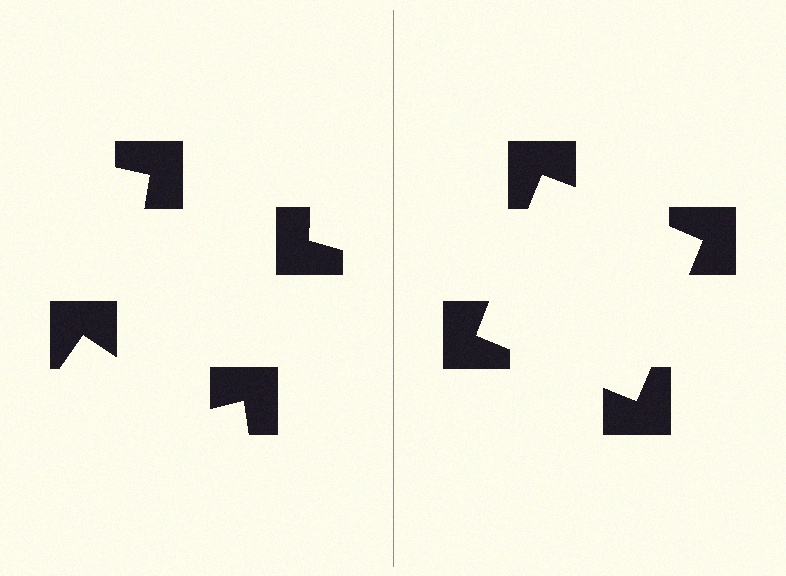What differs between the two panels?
The notched squares are positioned identically on both sides; only the wedge orientations differ. On the right they align to a square; on the left they are misaligned.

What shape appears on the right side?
An illusory square.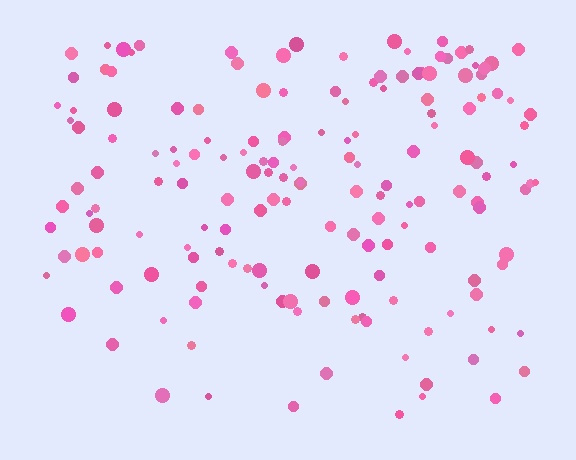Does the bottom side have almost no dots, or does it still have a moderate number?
Still a moderate number, just noticeably fewer than the top.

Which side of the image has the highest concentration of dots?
The top.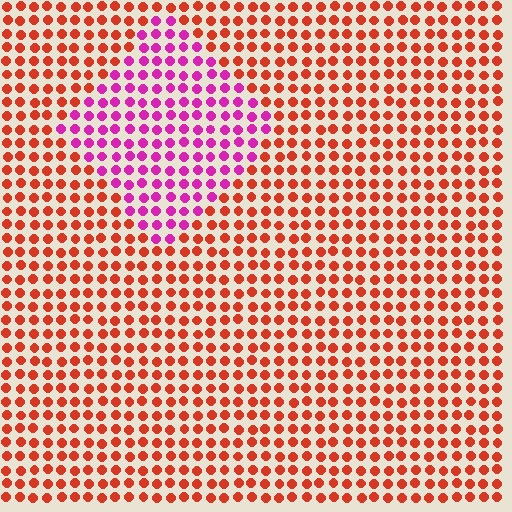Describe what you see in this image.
The image is filled with small red elements in a uniform arrangement. A diamond-shaped region is visible where the elements are tinted to a slightly different hue, forming a subtle color boundary.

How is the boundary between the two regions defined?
The boundary is defined purely by a slight shift in hue (about 55 degrees). Spacing, size, and orientation are identical on both sides.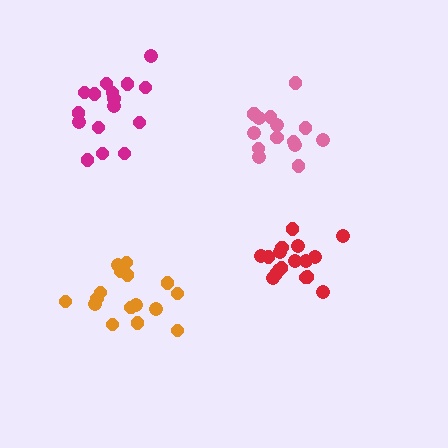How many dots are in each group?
Group 1: 17 dots, Group 2: 15 dots, Group 3: 16 dots, Group 4: 17 dots (65 total).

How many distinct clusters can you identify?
There are 4 distinct clusters.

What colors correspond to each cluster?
The clusters are colored: red, pink, magenta, orange.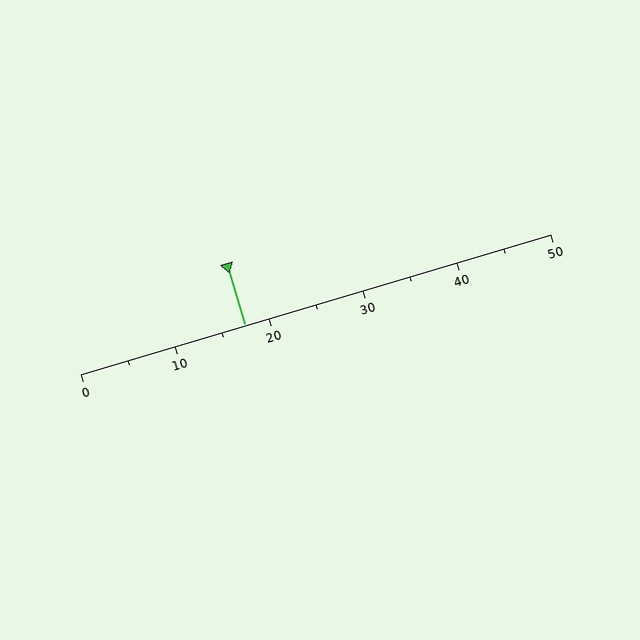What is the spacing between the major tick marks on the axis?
The major ticks are spaced 10 apart.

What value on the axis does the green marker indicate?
The marker indicates approximately 17.5.